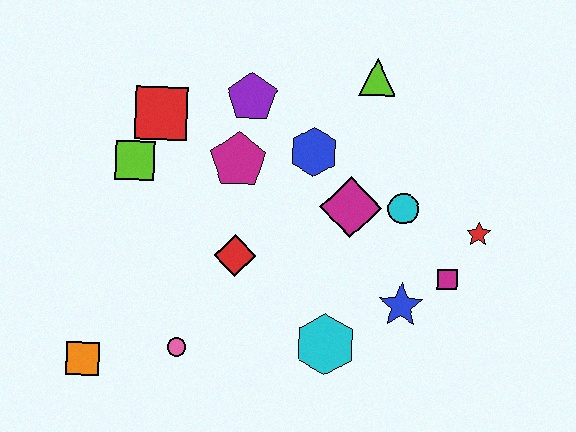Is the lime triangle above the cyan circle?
Yes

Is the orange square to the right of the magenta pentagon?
No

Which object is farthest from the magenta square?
The orange square is farthest from the magenta square.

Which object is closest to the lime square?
The red square is closest to the lime square.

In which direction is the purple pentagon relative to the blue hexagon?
The purple pentagon is to the left of the blue hexagon.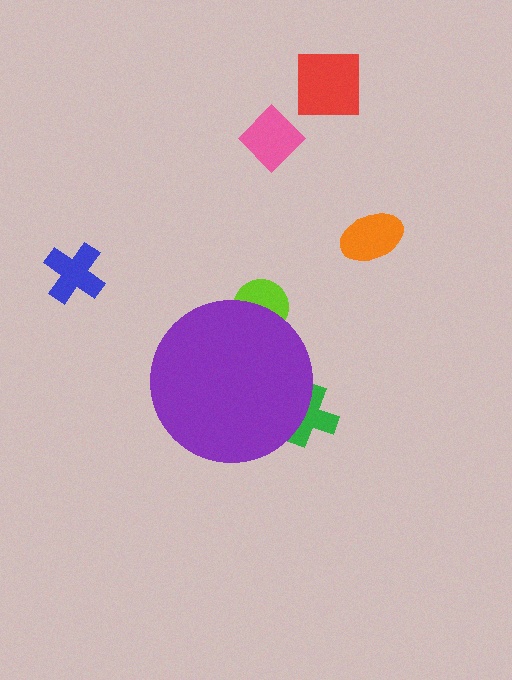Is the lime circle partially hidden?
Yes, the lime circle is partially hidden behind the purple circle.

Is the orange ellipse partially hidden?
No, the orange ellipse is fully visible.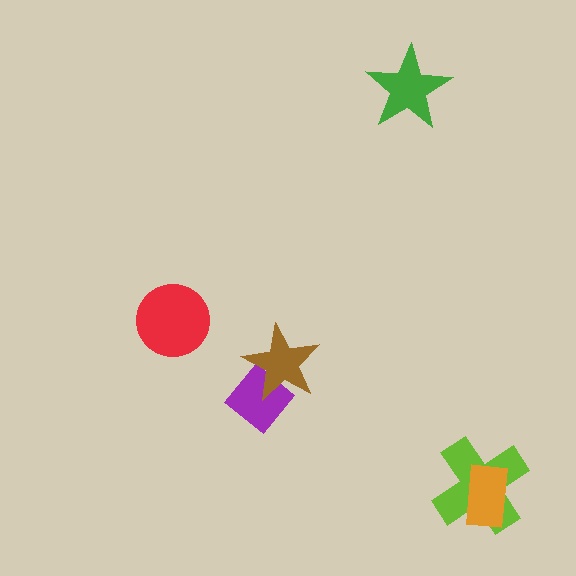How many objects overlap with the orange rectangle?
1 object overlaps with the orange rectangle.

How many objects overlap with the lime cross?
1 object overlaps with the lime cross.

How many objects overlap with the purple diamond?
1 object overlaps with the purple diamond.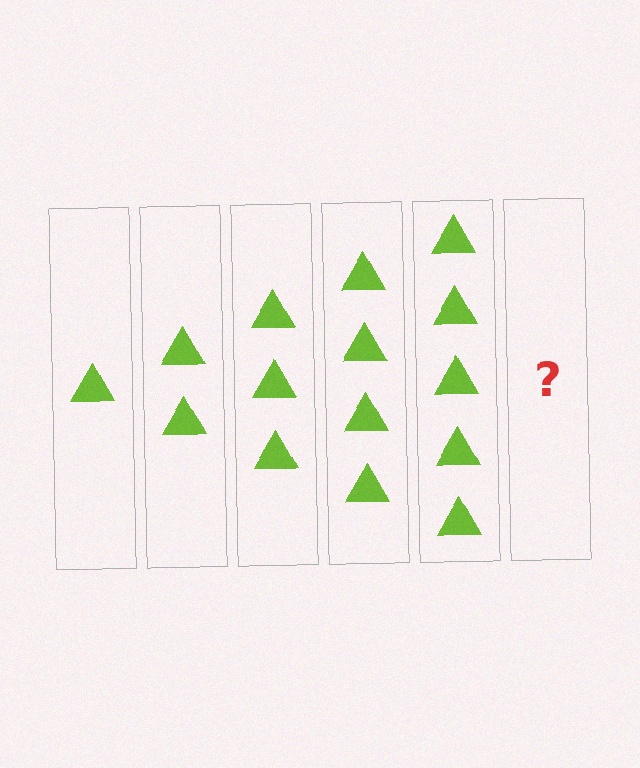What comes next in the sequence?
The next element should be 6 triangles.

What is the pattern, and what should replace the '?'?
The pattern is that each step adds one more triangle. The '?' should be 6 triangles.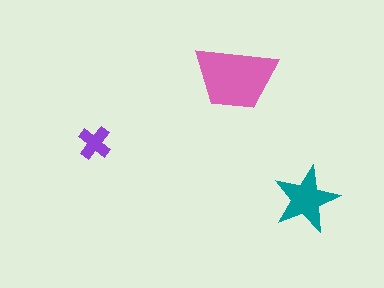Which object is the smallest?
The purple cross.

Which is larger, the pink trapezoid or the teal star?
The pink trapezoid.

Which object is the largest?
The pink trapezoid.